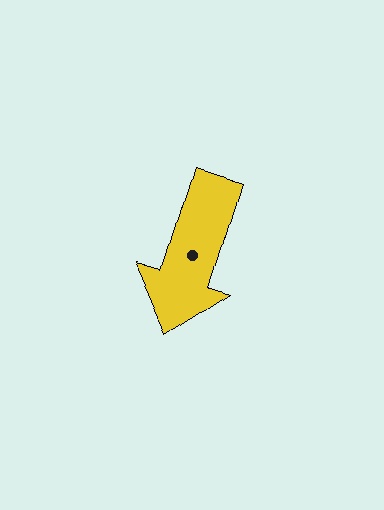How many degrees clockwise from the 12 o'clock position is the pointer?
Approximately 197 degrees.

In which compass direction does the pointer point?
South.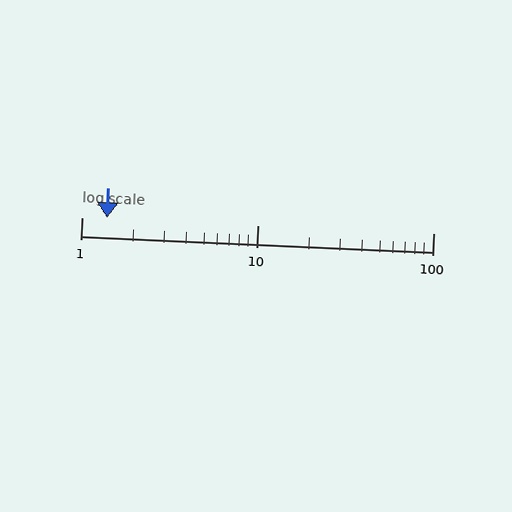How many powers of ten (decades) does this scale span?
The scale spans 2 decades, from 1 to 100.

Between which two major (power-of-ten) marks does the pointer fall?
The pointer is between 1 and 10.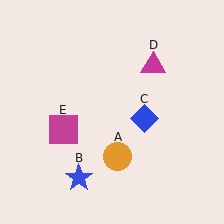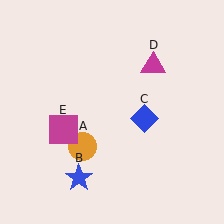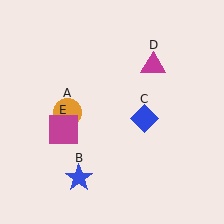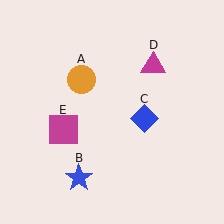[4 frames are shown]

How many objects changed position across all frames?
1 object changed position: orange circle (object A).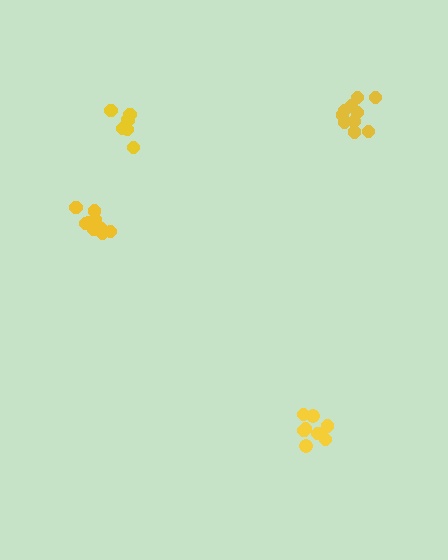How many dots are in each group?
Group 1: 8 dots, Group 2: 7 dots, Group 3: 10 dots, Group 4: 9 dots (34 total).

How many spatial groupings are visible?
There are 4 spatial groupings.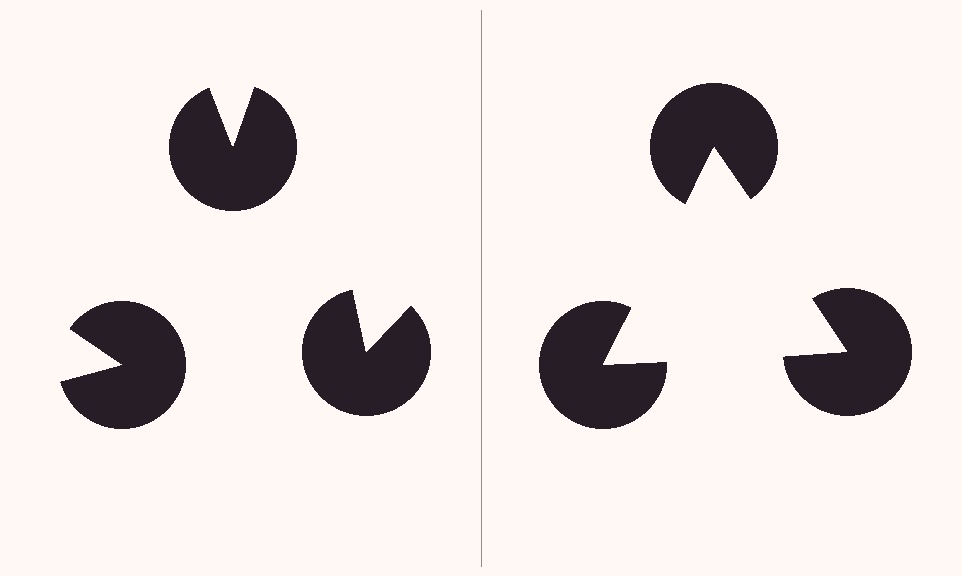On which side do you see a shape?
An illusory triangle appears on the right side. On the left side the wedge cuts are rotated, so no coherent shape forms.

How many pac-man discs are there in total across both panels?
6 — 3 on each side.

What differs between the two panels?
The pac-man discs are positioned identically on both sides; only the wedge orientations differ. On the right they align to a triangle; on the left they are misaligned.